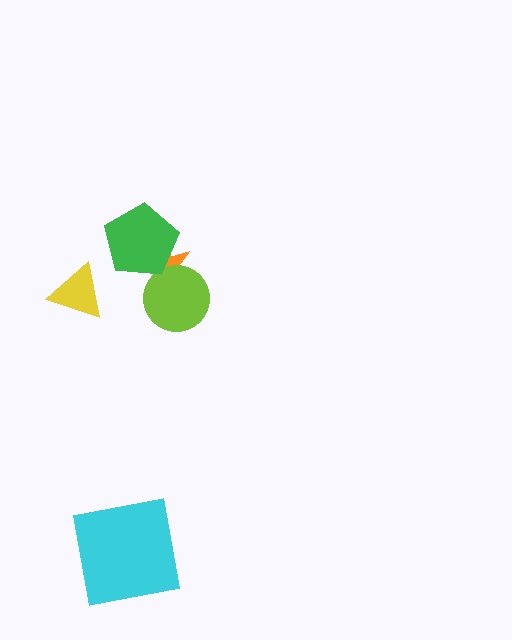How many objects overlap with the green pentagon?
1 object overlaps with the green pentagon.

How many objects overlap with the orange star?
2 objects overlap with the orange star.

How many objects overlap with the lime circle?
1 object overlaps with the lime circle.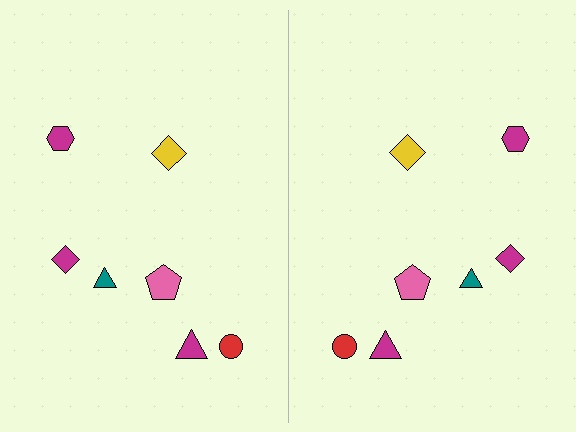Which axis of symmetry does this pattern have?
The pattern has a vertical axis of symmetry running through the center of the image.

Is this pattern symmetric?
Yes, this pattern has bilateral (reflection) symmetry.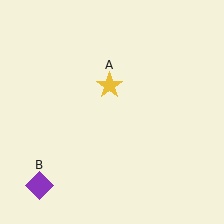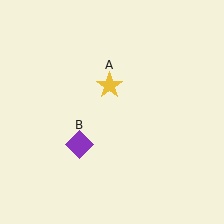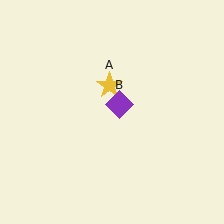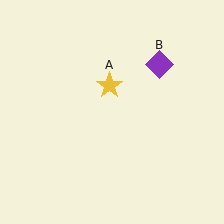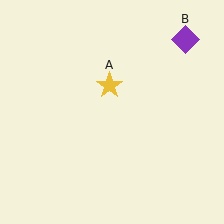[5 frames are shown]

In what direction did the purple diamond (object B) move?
The purple diamond (object B) moved up and to the right.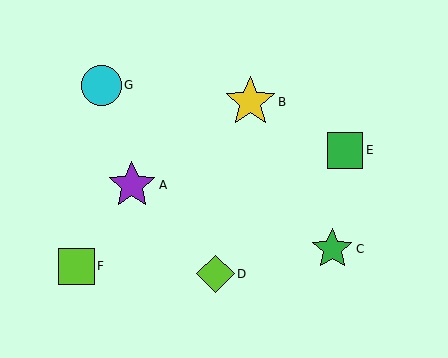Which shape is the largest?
The yellow star (labeled B) is the largest.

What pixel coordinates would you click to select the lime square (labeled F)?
Click at (76, 266) to select the lime square F.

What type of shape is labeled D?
Shape D is a lime diamond.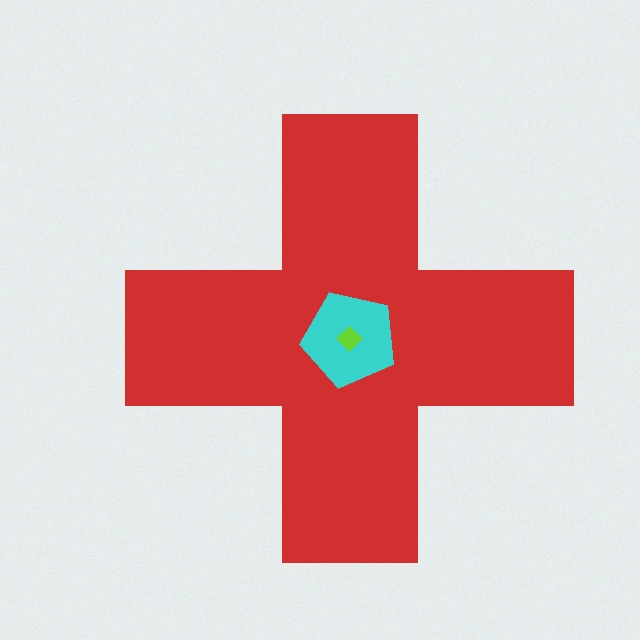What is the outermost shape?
The red cross.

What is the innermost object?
The lime diamond.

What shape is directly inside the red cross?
The cyan pentagon.